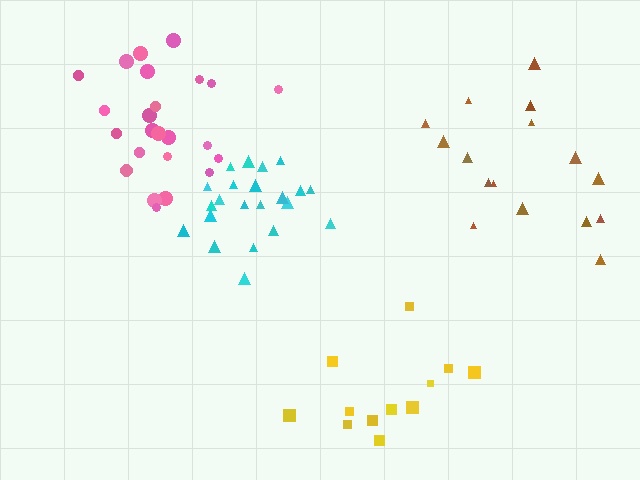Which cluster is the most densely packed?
Cyan.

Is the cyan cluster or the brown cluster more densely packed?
Cyan.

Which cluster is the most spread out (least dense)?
Yellow.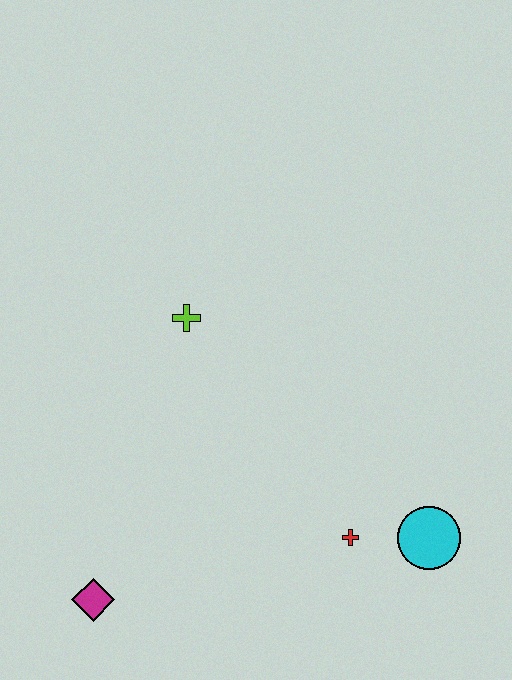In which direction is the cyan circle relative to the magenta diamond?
The cyan circle is to the right of the magenta diamond.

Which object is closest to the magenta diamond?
The red cross is closest to the magenta diamond.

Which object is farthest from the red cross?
The lime cross is farthest from the red cross.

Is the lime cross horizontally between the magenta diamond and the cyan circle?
Yes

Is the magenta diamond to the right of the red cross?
No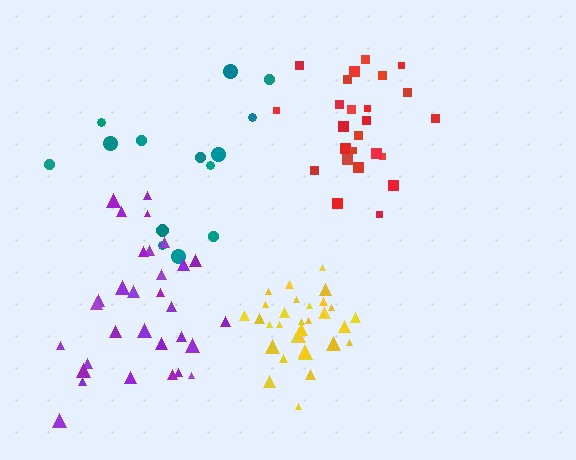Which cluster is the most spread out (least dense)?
Teal.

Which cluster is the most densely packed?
Yellow.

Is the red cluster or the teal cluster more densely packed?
Red.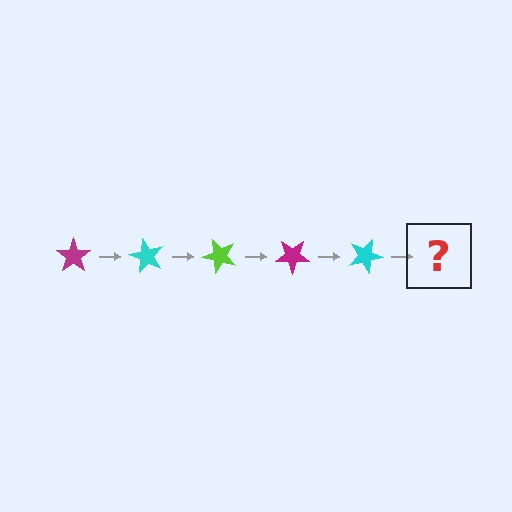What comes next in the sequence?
The next element should be a lime star, rotated 300 degrees from the start.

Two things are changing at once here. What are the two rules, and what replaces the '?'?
The two rules are that it rotates 60 degrees each step and the color cycles through magenta, cyan, and lime. The '?' should be a lime star, rotated 300 degrees from the start.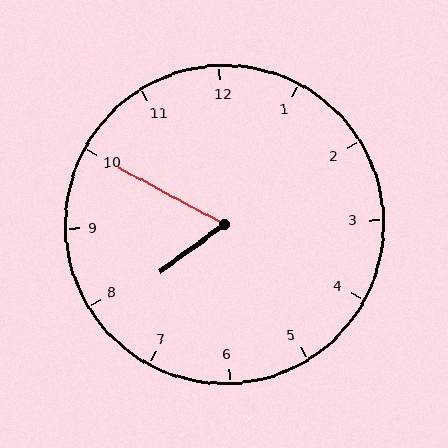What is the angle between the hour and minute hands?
Approximately 65 degrees.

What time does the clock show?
7:50.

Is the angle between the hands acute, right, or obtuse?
It is acute.